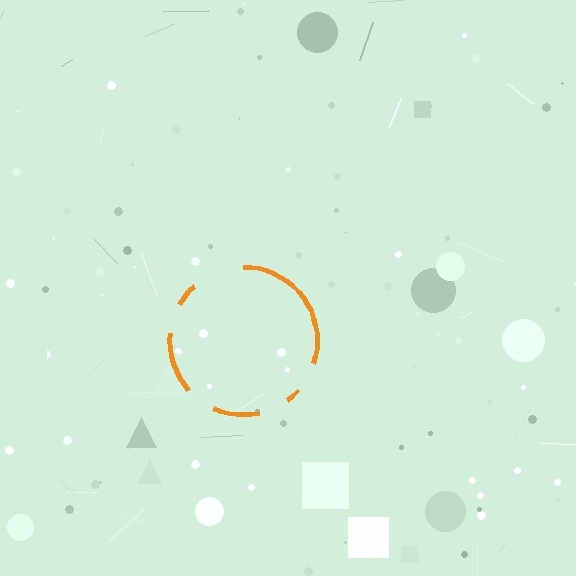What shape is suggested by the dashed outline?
The dashed outline suggests a circle.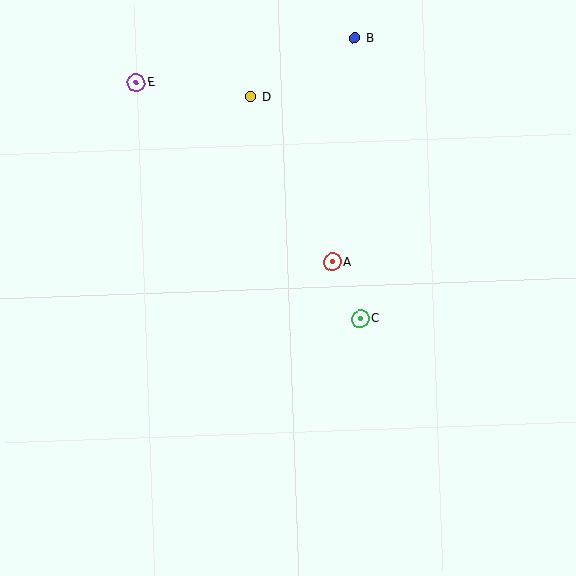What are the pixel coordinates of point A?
Point A is at (332, 262).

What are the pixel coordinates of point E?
Point E is at (136, 83).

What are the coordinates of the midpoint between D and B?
The midpoint between D and B is at (303, 67).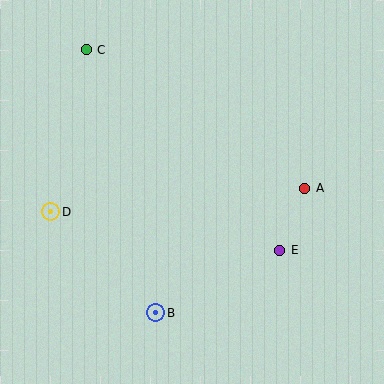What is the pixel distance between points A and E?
The distance between A and E is 67 pixels.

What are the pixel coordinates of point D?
Point D is at (51, 212).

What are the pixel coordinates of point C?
Point C is at (86, 50).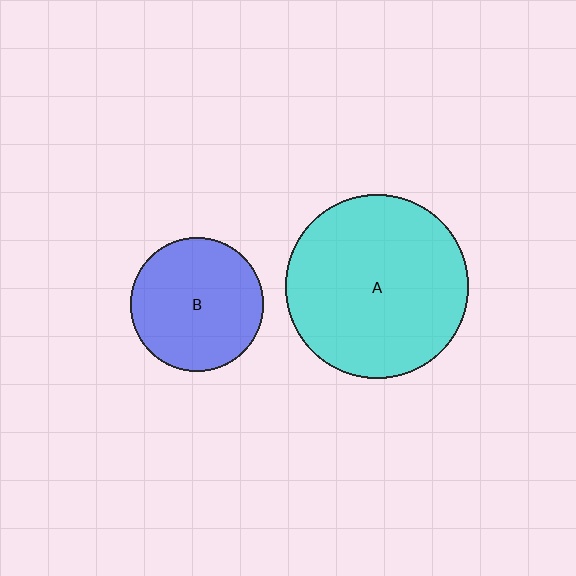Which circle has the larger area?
Circle A (cyan).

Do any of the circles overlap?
No, none of the circles overlap.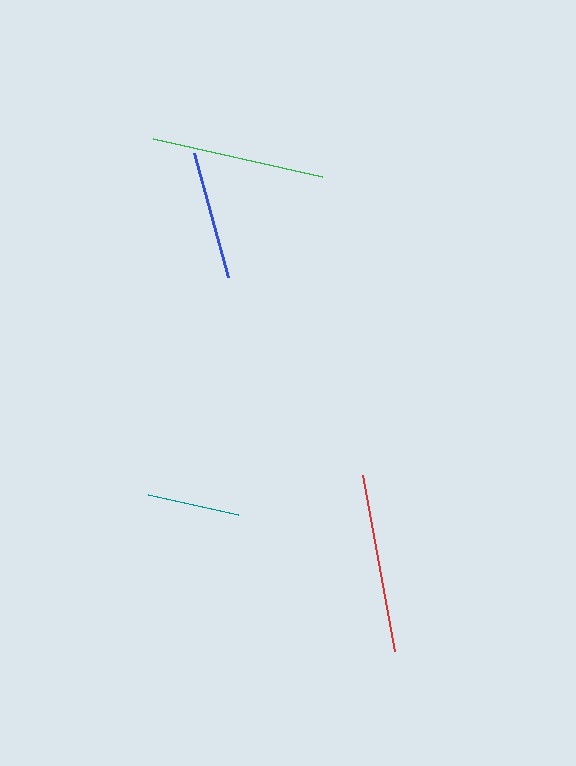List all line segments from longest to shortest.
From longest to shortest: red, green, blue, teal.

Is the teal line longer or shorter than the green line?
The green line is longer than the teal line.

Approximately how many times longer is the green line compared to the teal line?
The green line is approximately 1.9 times the length of the teal line.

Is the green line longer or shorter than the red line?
The red line is longer than the green line.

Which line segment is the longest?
The red line is the longest at approximately 178 pixels.